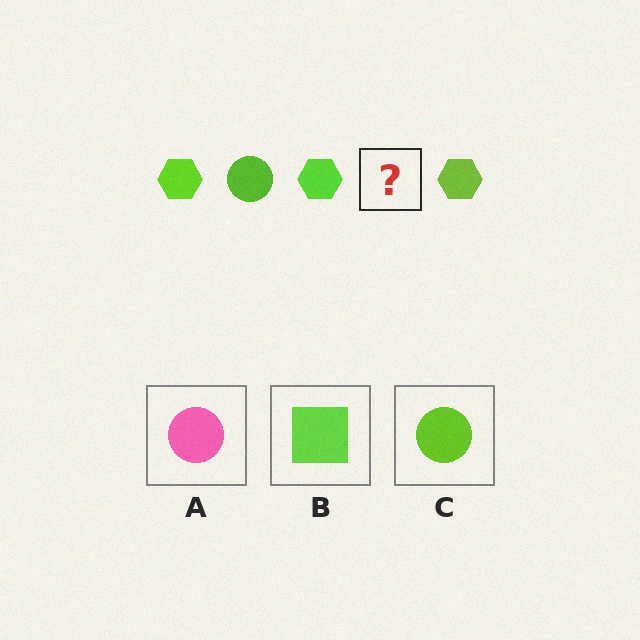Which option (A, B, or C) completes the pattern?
C.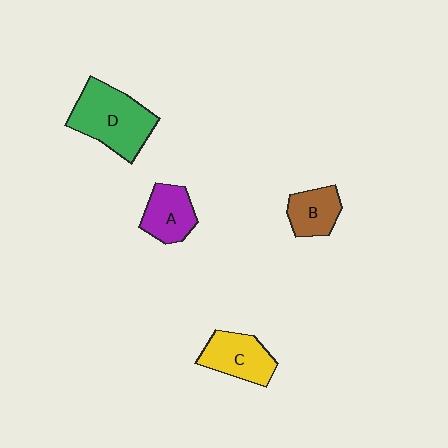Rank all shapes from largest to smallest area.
From largest to smallest: D (green), C (yellow), A (purple), B (brown).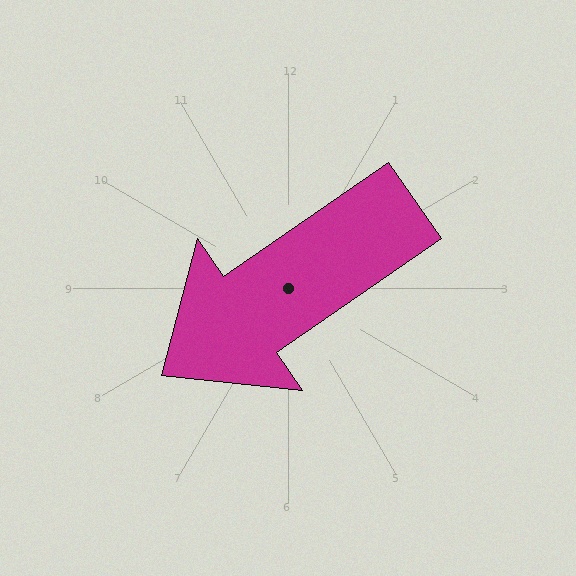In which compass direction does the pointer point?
Southwest.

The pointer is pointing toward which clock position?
Roughly 8 o'clock.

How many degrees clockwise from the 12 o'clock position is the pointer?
Approximately 235 degrees.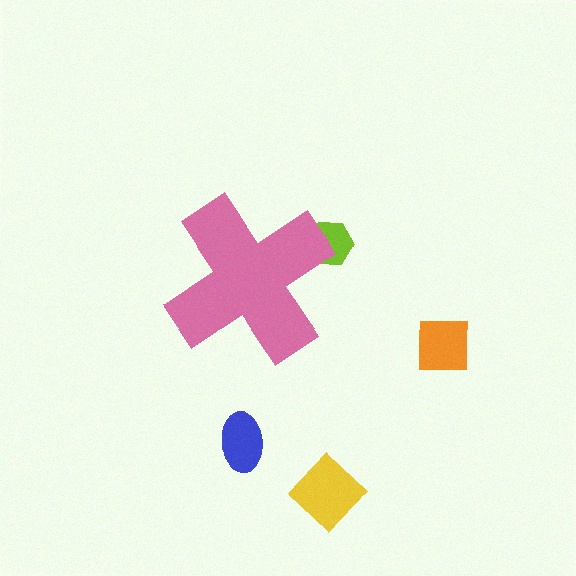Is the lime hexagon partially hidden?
Yes, the lime hexagon is partially hidden behind the pink cross.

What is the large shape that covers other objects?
A pink cross.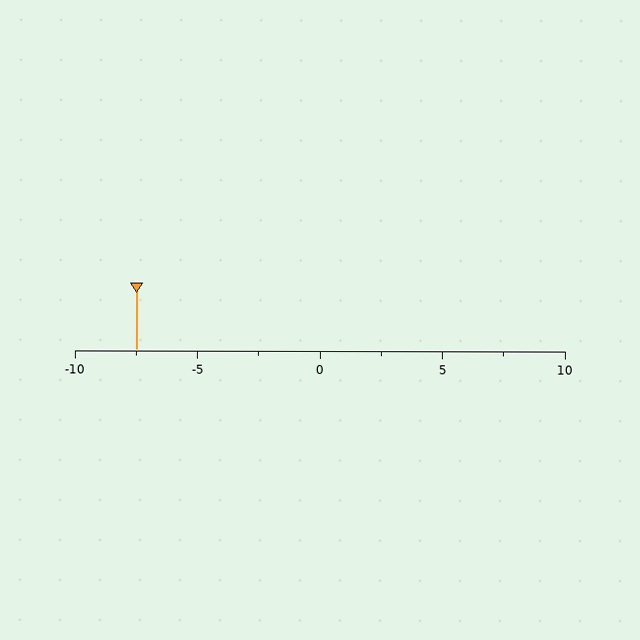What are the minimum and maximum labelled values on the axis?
The axis runs from -10 to 10.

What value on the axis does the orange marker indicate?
The marker indicates approximately -7.5.